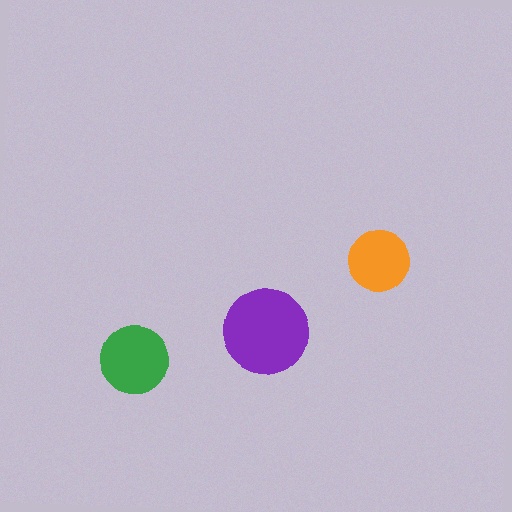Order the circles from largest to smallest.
the purple one, the green one, the orange one.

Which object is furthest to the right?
The orange circle is rightmost.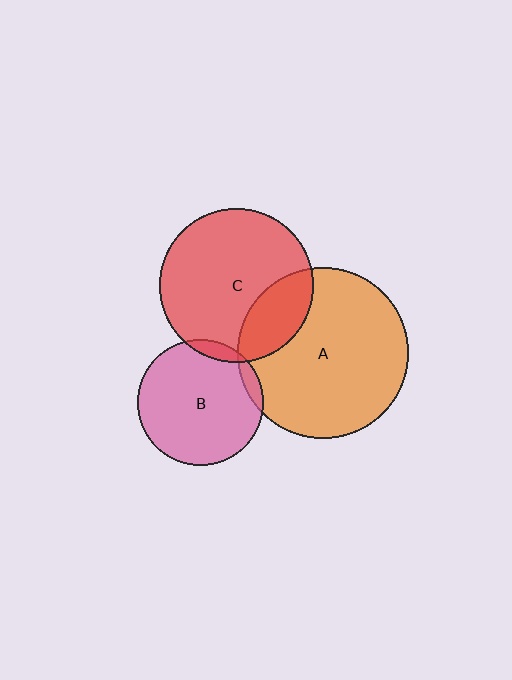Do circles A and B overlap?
Yes.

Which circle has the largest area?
Circle A (orange).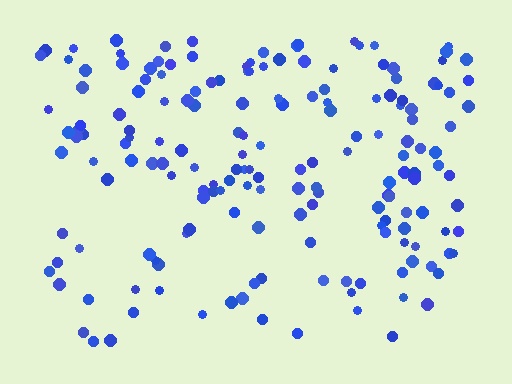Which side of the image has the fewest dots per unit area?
The bottom.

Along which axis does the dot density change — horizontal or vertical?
Vertical.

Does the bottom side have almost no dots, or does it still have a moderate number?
Still a moderate number, just noticeably fewer than the top.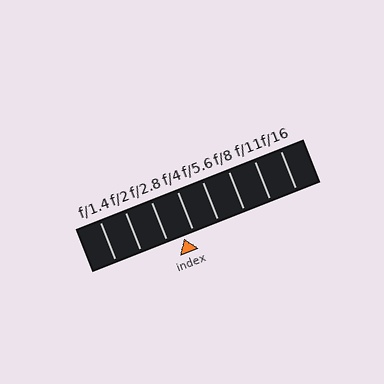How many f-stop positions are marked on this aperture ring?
There are 8 f-stop positions marked.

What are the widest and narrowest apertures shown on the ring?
The widest aperture shown is f/1.4 and the narrowest is f/16.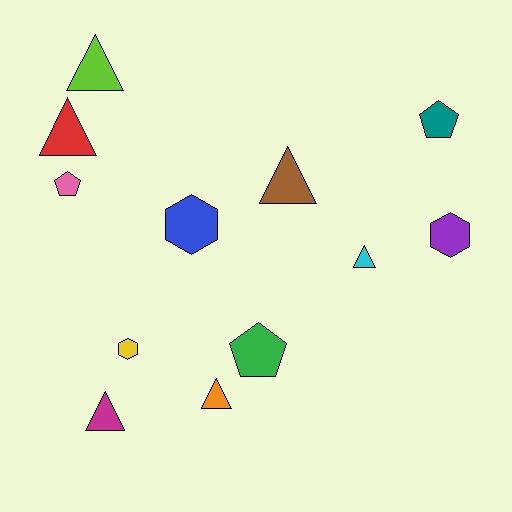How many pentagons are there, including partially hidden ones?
There are 3 pentagons.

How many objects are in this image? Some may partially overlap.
There are 12 objects.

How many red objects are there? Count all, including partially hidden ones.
There is 1 red object.